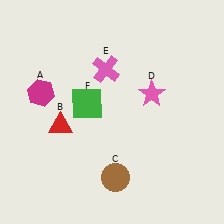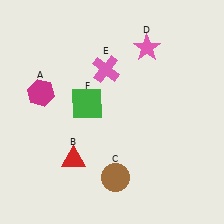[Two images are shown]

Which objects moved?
The objects that moved are: the red triangle (B), the pink star (D).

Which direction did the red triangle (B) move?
The red triangle (B) moved down.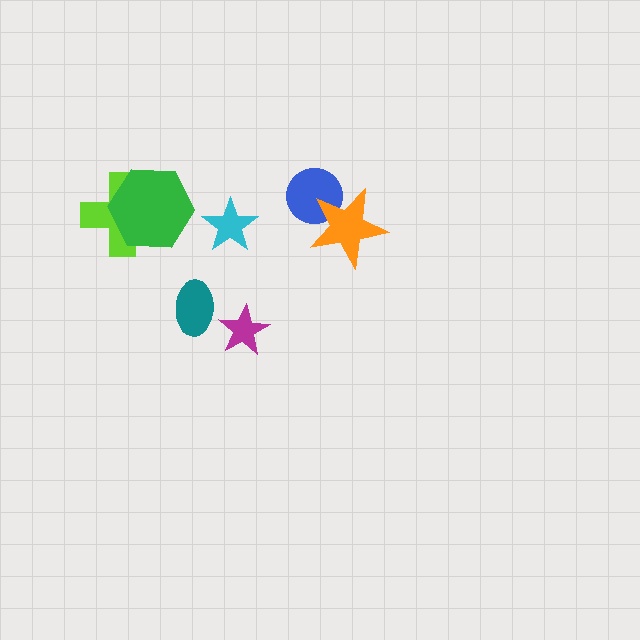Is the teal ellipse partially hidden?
No, no other shape covers it.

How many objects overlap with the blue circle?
1 object overlaps with the blue circle.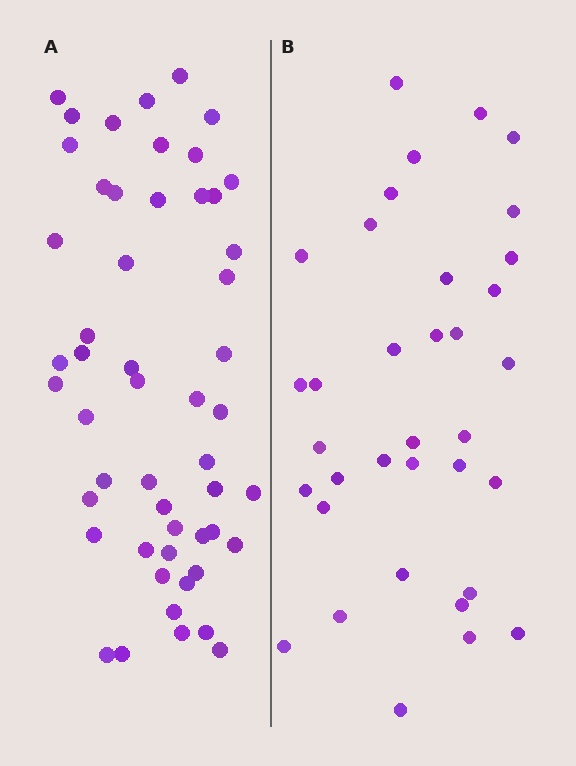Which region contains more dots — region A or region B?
Region A (the left region) has more dots.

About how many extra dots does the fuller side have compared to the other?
Region A has approximately 15 more dots than region B.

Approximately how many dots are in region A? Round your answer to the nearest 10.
About 50 dots. (The exact count is 52, which rounds to 50.)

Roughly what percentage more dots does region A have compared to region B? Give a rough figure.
About 50% more.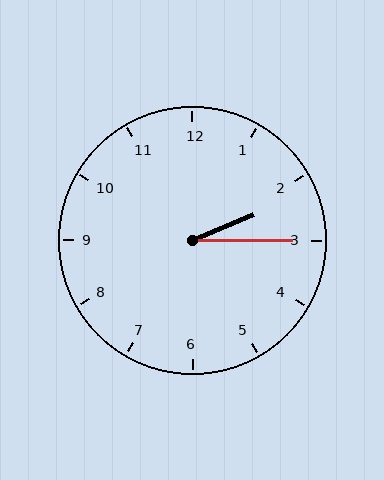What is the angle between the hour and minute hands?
Approximately 22 degrees.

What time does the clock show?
2:15.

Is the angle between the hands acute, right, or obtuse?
It is acute.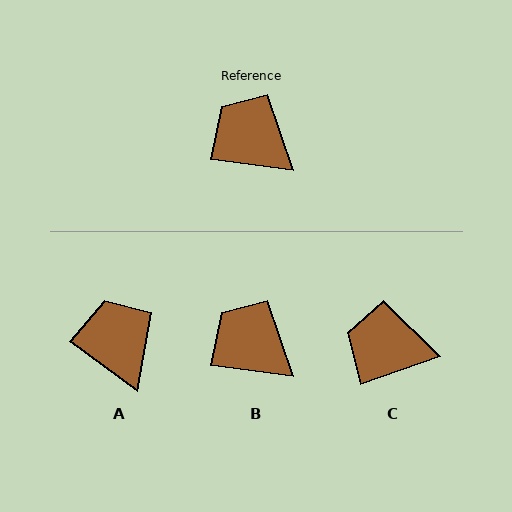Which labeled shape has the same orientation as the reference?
B.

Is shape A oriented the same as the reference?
No, it is off by about 29 degrees.